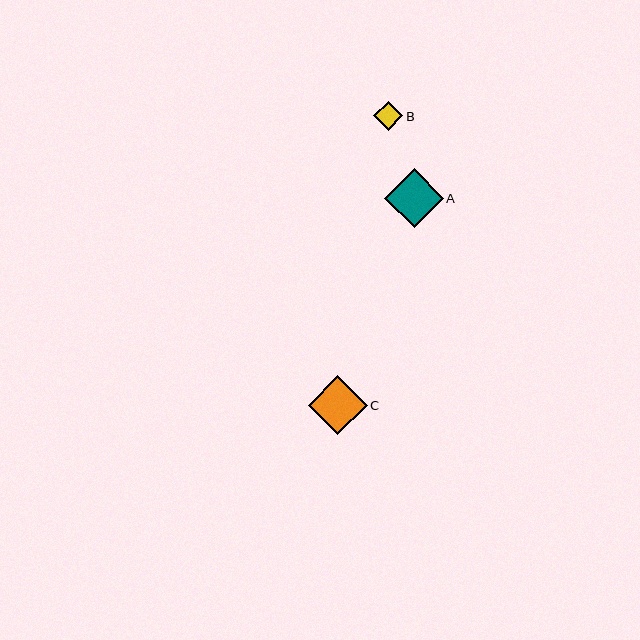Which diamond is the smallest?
Diamond B is the smallest with a size of approximately 29 pixels.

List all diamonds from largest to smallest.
From largest to smallest: C, A, B.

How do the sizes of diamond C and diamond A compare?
Diamond C and diamond A are approximately the same size.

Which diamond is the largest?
Diamond C is the largest with a size of approximately 59 pixels.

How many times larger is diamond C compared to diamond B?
Diamond C is approximately 2.0 times the size of diamond B.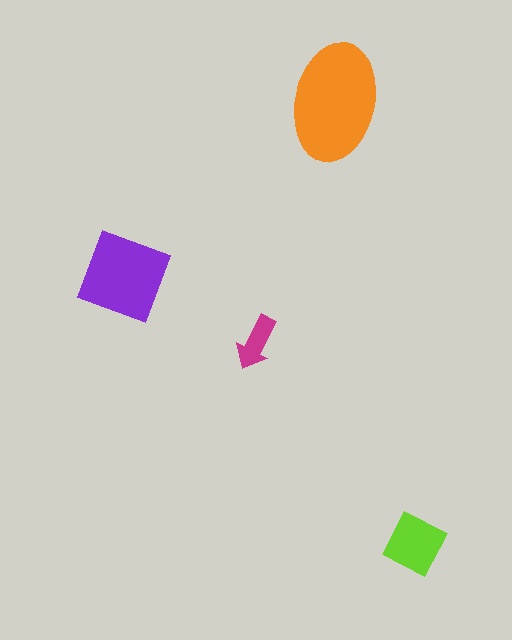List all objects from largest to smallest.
The orange ellipse, the purple diamond, the lime square, the magenta arrow.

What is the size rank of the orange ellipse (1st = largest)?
1st.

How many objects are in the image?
There are 4 objects in the image.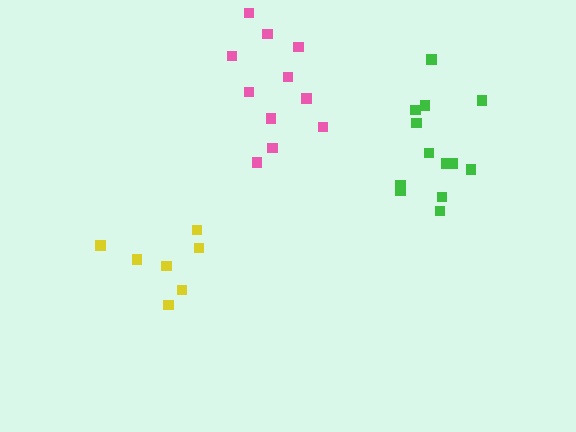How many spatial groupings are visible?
There are 3 spatial groupings.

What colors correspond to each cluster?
The clusters are colored: green, yellow, pink.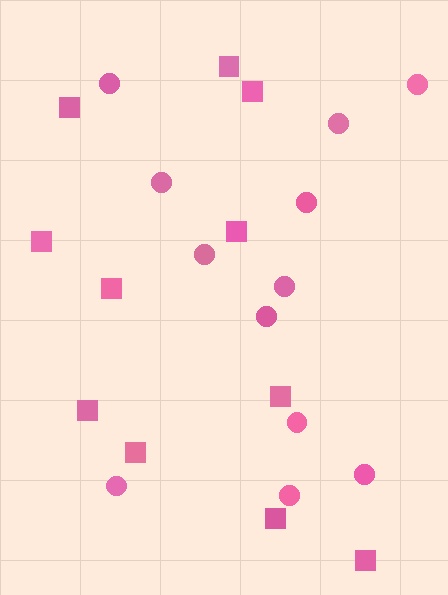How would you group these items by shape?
There are 2 groups: one group of squares (11) and one group of circles (12).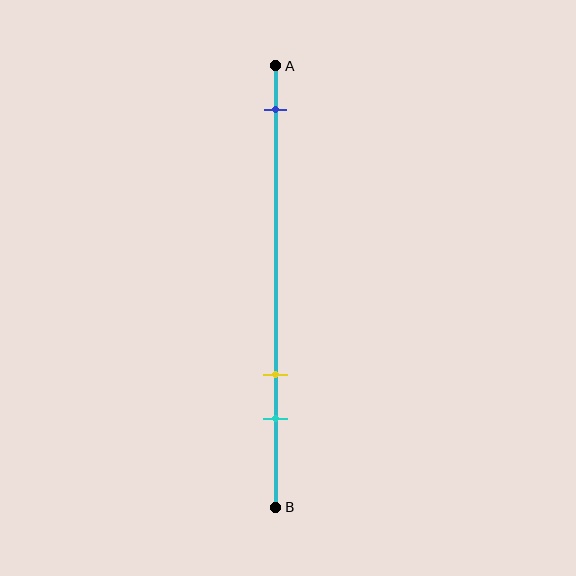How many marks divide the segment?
There are 3 marks dividing the segment.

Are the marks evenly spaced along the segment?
No, the marks are not evenly spaced.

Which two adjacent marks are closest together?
The yellow and cyan marks are the closest adjacent pair.